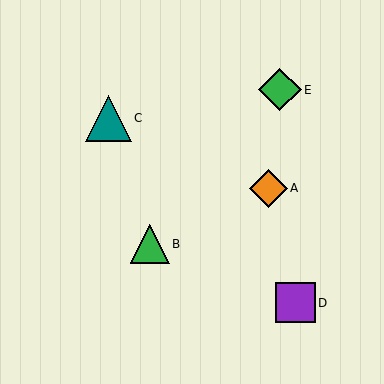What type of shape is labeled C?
Shape C is a teal triangle.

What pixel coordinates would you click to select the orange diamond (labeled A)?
Click at (268, 188) to select the orange diamond A.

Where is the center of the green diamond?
The center of the green diamond is at (280, 90).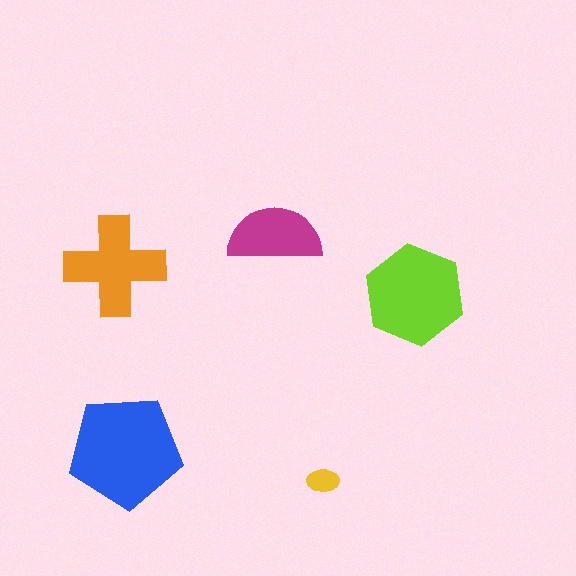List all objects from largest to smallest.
The blue pentagon, the lime hexagon, the orange cross, the magenta semicircle, the yellow ellipse.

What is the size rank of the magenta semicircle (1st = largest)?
4th.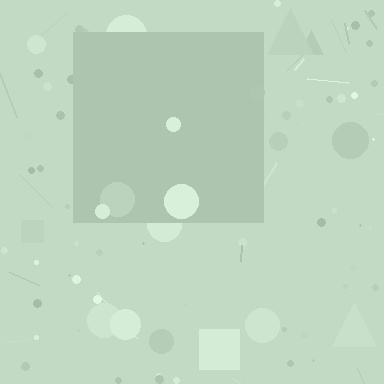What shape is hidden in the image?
A square is hidden in the image.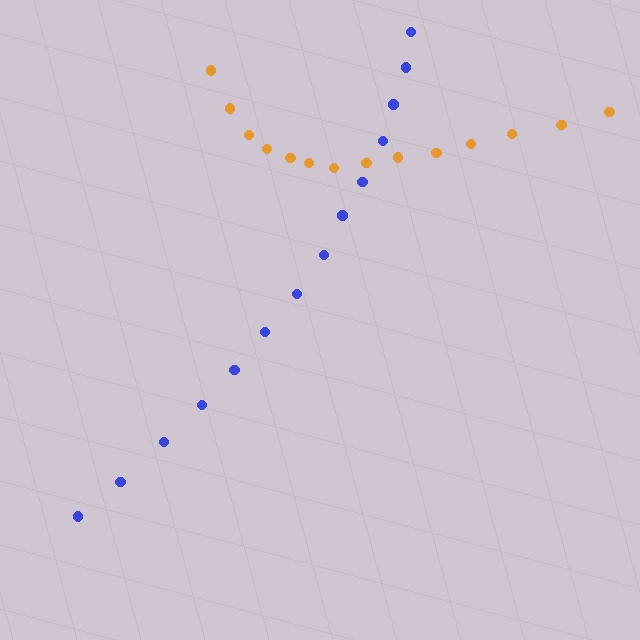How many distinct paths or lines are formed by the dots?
There are 2 distinct paths.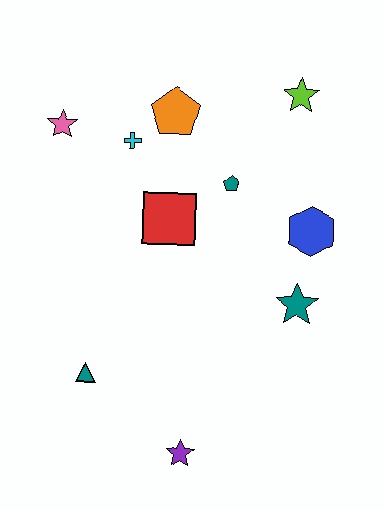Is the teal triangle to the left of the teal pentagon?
Yes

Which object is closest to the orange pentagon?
The cyan cross is closest to the orange pentagon.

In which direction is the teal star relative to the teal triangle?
The teal star is to the right of the teal triangle.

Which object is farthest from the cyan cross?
The purple star is farthest from the cyan cross.